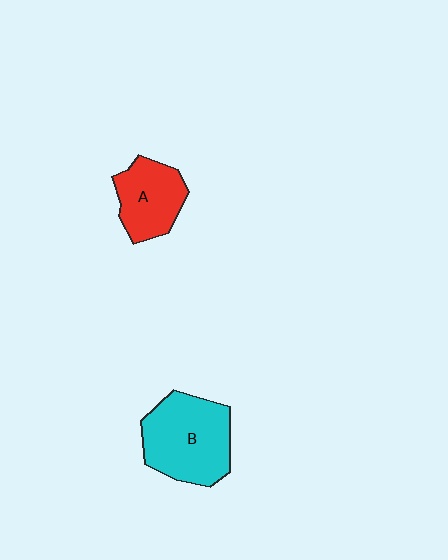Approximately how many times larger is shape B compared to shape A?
Approximately 1.5 times.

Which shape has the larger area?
Shape B (cyan).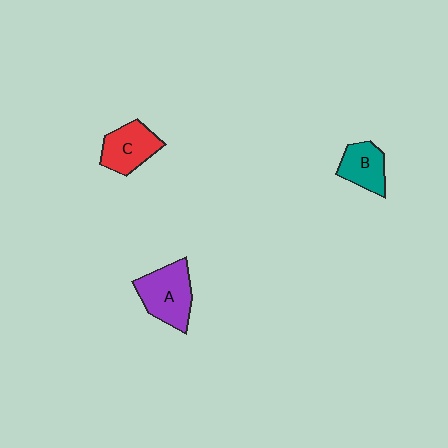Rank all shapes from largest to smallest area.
From largest to smallest: A (purple), C (red), B (teal).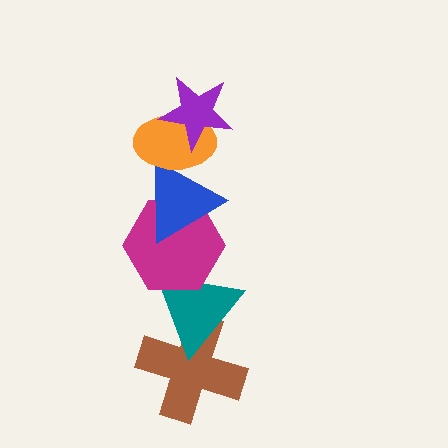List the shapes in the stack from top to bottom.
From top to bottom: the purple star, the orange ellipse, the blue triangle, the magenta hexagon, the teal triangle, the brown cross.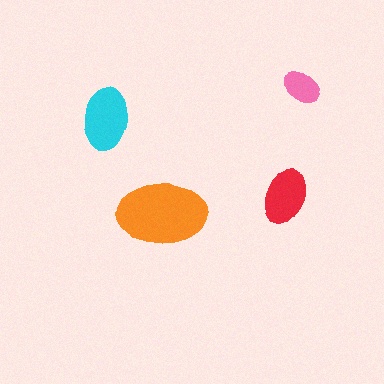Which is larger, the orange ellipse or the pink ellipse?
The orange one.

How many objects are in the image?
There are 4 objects in the image.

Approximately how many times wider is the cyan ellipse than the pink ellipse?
About 1.5 times wider.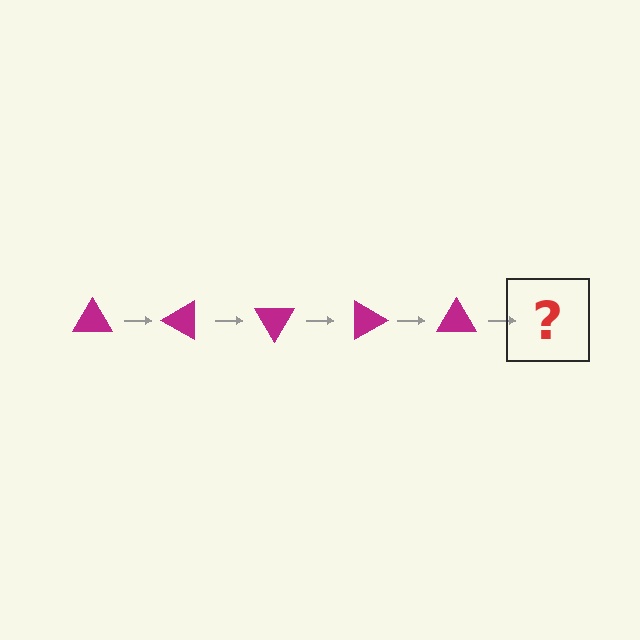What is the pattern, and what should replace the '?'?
The pattern is that the triangle rotates 30 degrees each step. The '?' should be a magenta triangle rotated 150 degrees.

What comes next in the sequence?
The next element should be a magenta triangle rotated 150 degrees.